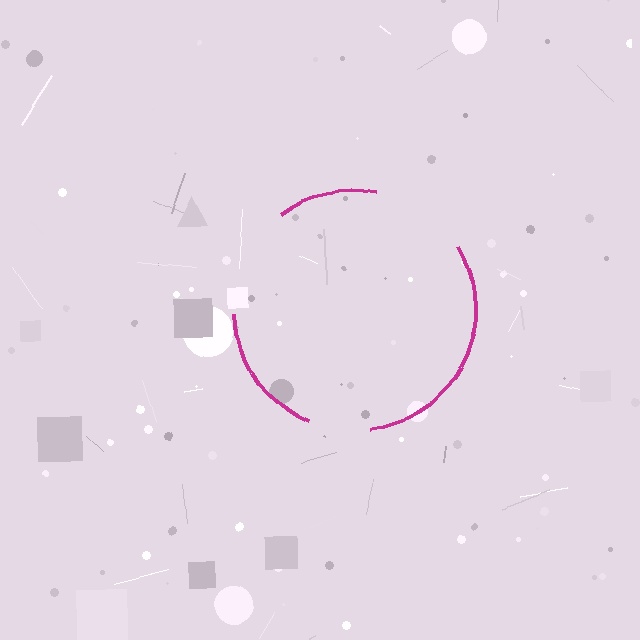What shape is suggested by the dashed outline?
The dashed outline suggests a circle.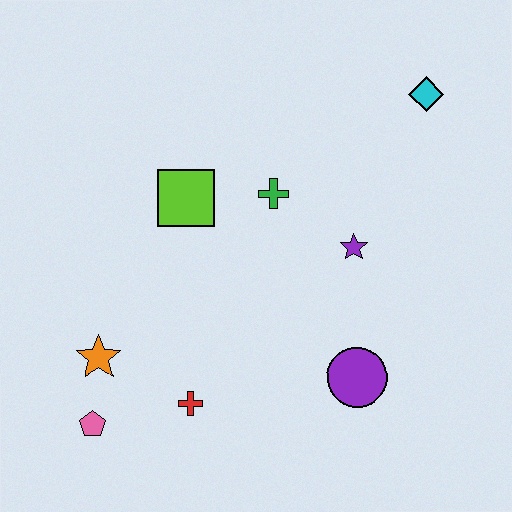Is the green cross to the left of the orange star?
No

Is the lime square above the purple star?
Yes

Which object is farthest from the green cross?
The pink pentagon is farthest from the green cross.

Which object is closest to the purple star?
The green cross is closest to the purple star.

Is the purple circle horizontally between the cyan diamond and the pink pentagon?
Yes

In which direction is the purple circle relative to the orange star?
The purple circle is to the right of the orange star.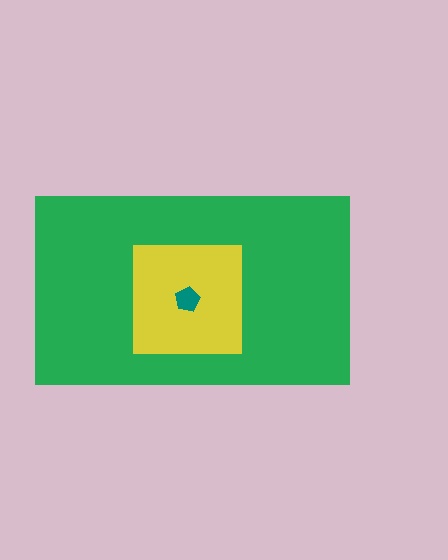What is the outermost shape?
The green rectangle.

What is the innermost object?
The teal pentagon.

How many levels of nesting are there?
3.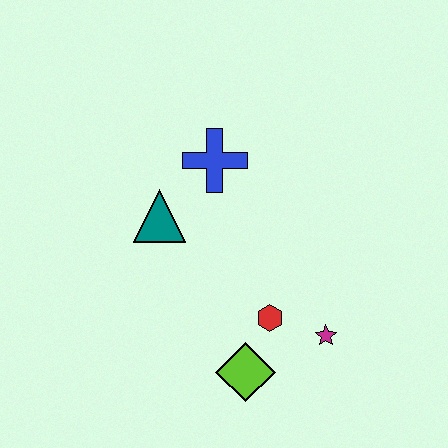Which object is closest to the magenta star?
The red hexagon is closest to the magenta star.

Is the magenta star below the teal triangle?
Yes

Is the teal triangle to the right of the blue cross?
No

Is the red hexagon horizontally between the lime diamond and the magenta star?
Yes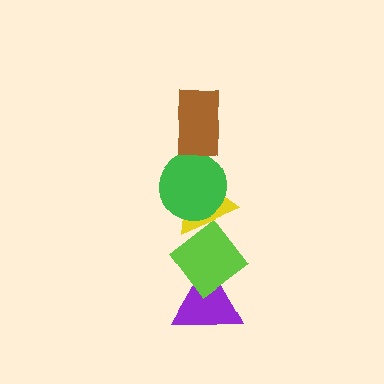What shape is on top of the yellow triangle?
The green circle is on top of the yellow triangle.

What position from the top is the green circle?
The green circle is 2nd from the top.